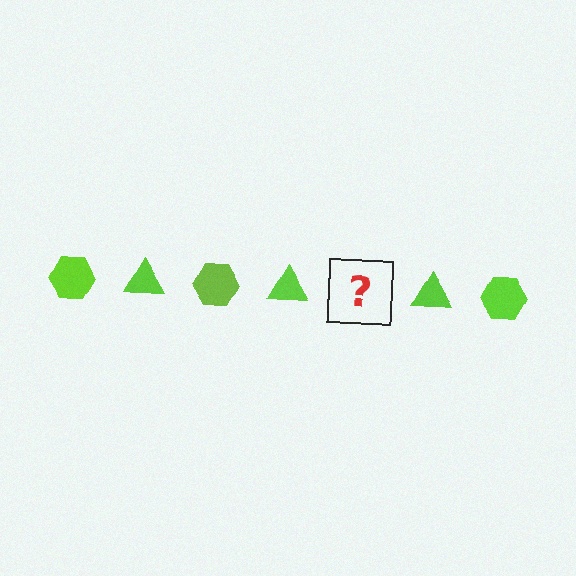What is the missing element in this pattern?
The missing element is a lime hexagon.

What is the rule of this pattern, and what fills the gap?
The rule is that the pattern cycles through hexagon, triangle shapes in lime. The gap should be filled with a lime hexagon.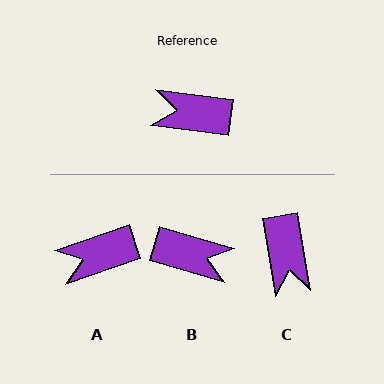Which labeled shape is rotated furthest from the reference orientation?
B, about 171 degrees away.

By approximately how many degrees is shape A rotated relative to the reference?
Approximately 26 degrees counter-clockwise.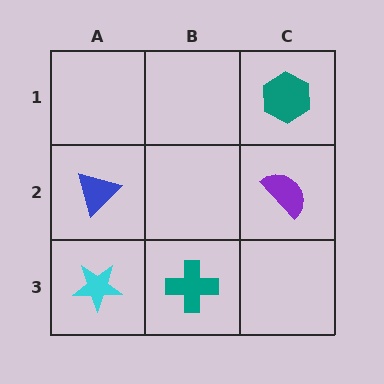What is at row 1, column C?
A teal hexagon.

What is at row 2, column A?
A blue triangle.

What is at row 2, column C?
A purple semicircle.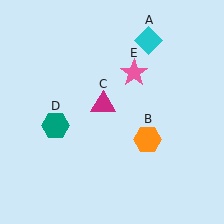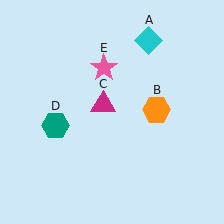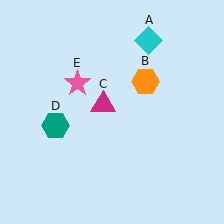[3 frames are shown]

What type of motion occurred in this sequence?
The orange hexagon (object B), pink star (object E) rotated counterclockwise around the center of the scene.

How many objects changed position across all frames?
2 objects changed position: orange hexagon (object B), pink star (object E).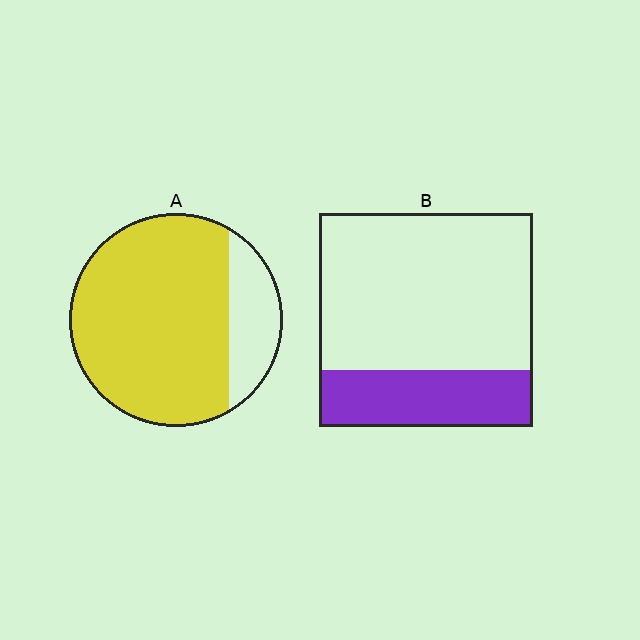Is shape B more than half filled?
No.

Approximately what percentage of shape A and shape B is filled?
A is approximately 80% and B is approximately 25%.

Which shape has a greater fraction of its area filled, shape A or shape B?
Shape A.